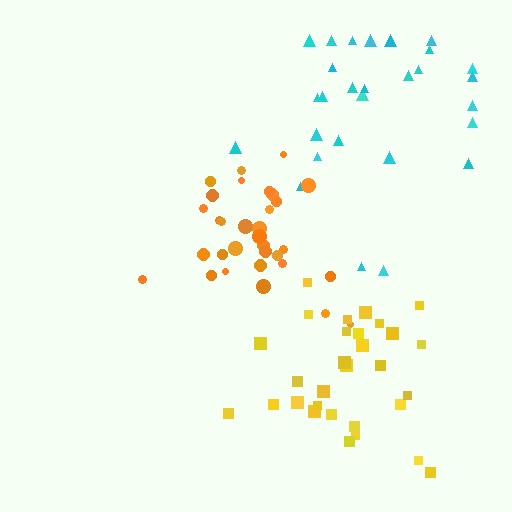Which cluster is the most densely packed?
Orange.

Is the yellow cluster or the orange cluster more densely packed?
Orange.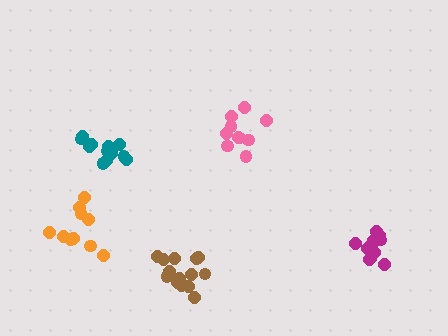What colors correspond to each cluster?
The clusters are colored: orange, magenta, pink, teal, brown.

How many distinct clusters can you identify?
There are 5 distinct clusters.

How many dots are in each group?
Group 1: 10 dots, Group 2: 11 dots, Group 3: 10 dots, Group 4: 12 dots, Group 5: 14 dots (57 total).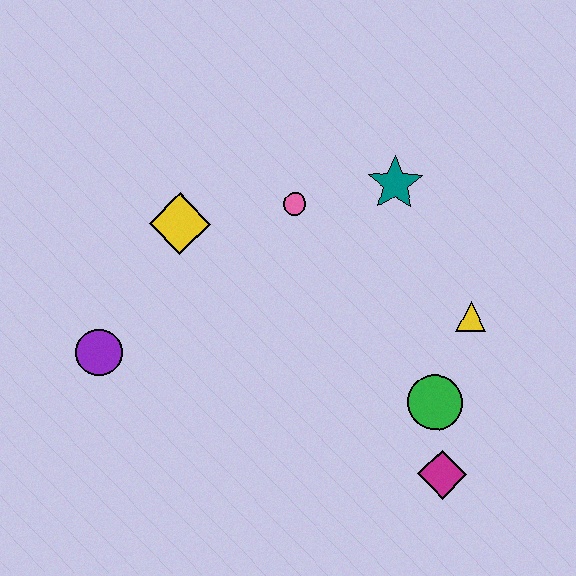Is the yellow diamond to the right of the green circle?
No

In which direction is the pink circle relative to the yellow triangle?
The pink circle is to the left of the yellow triangle.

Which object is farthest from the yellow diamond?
The magenta diamond is farthest from the yellow diamond.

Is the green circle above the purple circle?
No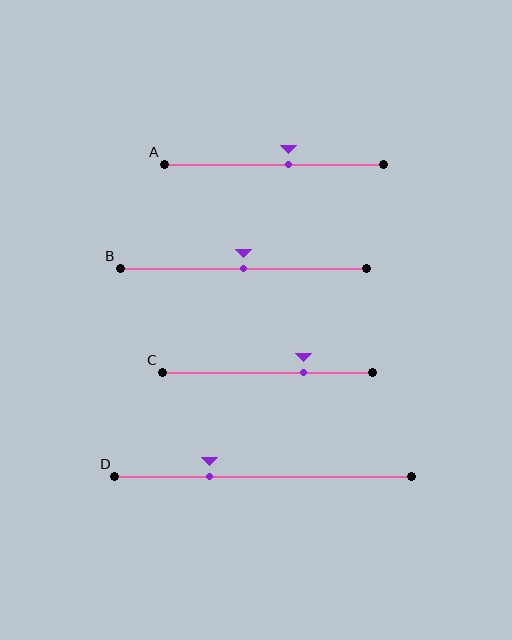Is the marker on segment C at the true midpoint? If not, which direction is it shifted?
No, the marker on segment C is shifted to the right by about 17% of the segment length.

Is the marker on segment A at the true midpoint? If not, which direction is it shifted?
No, the marker on segment A is shifted to the right by about 7% of the segment length.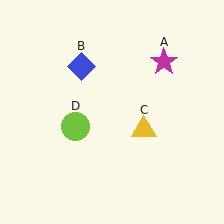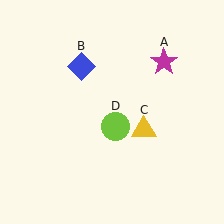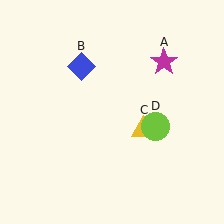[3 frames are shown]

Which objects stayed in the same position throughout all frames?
Magenta star (object A) and blue diamond (object B) and yellow triangle (object C) remained stationary.